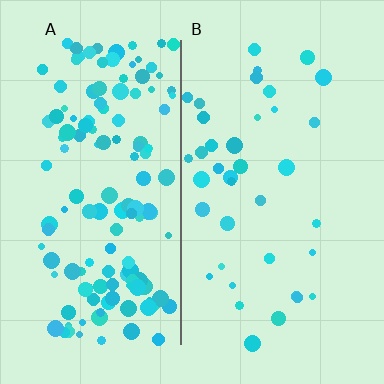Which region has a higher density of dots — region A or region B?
A (the left).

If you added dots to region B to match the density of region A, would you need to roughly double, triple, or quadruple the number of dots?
Approximately triple.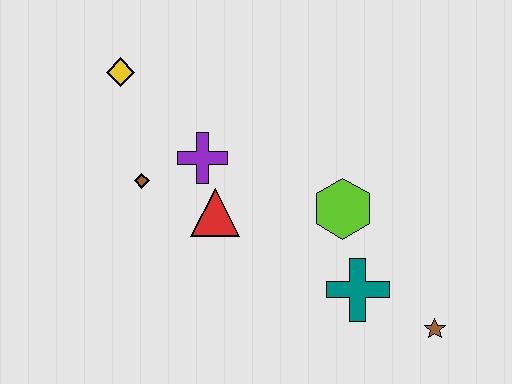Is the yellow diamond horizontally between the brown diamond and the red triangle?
No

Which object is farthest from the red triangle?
The brown star is farthest from the red triangle.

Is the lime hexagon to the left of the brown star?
Yes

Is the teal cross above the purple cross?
No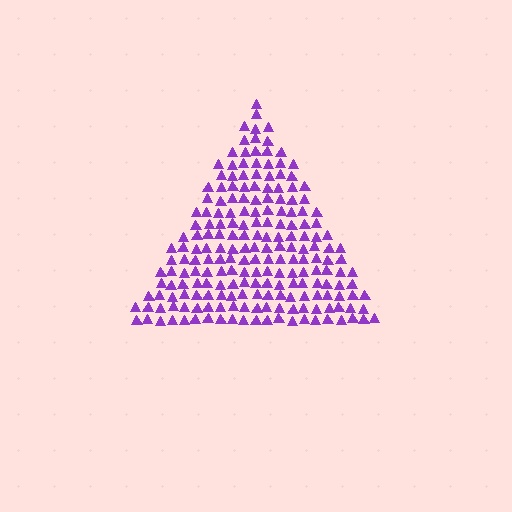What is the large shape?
The large shape is a triangle.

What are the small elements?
The small elements are triangles.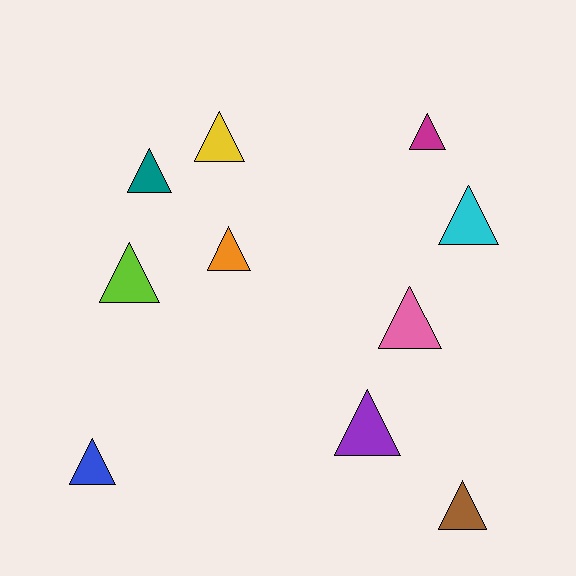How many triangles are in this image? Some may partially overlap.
There are 10 triangles.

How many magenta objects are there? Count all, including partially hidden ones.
There is 1 magenta object.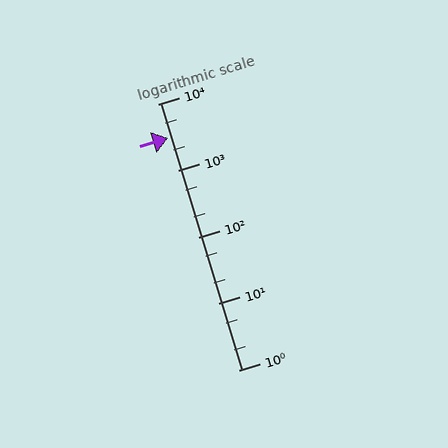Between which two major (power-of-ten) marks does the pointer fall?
The pointer is between 1000 and 10000.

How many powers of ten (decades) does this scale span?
The scale spans 4 decades, from 1 to 10000.